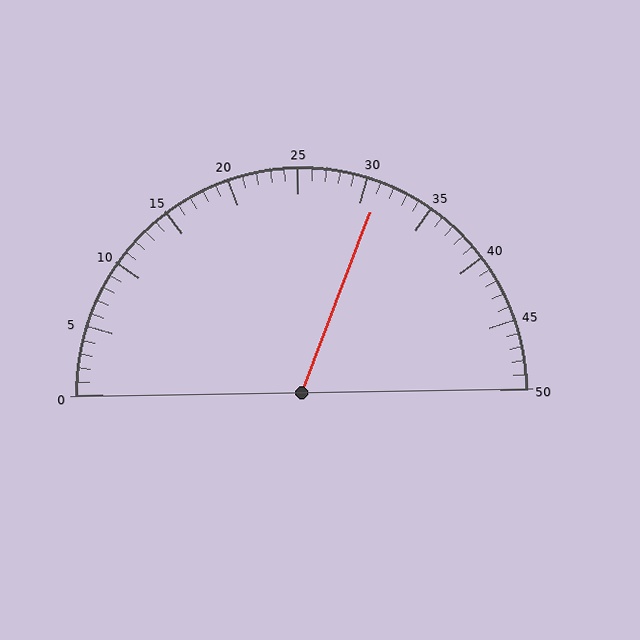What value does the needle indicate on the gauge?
The needle indicates approximately 31.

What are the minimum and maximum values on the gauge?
The gauge ranges from 0 to 50.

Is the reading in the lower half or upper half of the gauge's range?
The reading is in the upper half of the range (0 to 50).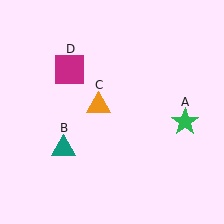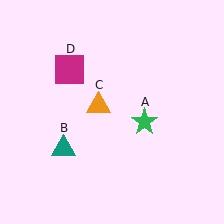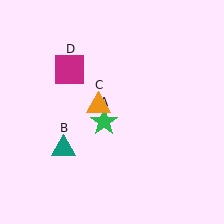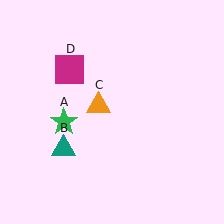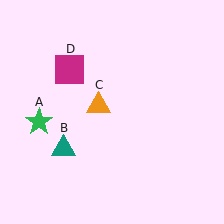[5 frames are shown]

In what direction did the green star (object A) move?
The green star (object A) moved left.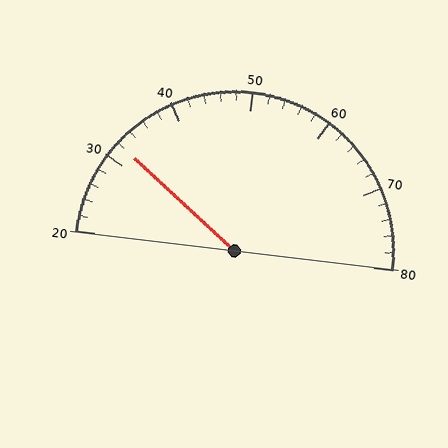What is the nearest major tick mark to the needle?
The nearest major tick mark is 30.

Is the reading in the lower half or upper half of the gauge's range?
The reading is in the lower half of the range (20 to 80).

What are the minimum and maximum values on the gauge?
The gauge ranges from 20 to 80.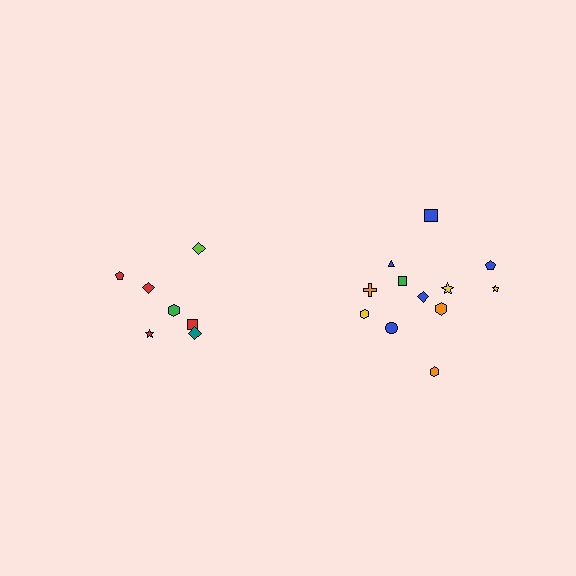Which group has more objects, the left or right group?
The right group.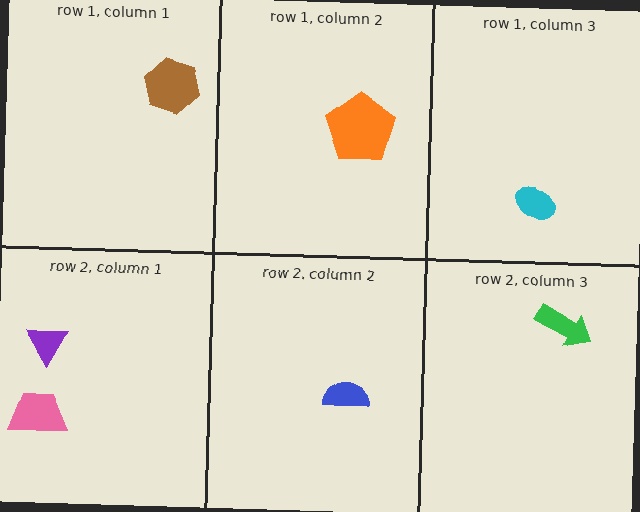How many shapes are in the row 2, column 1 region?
2.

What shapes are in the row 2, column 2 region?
The blue semicircle.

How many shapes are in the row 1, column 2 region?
1.